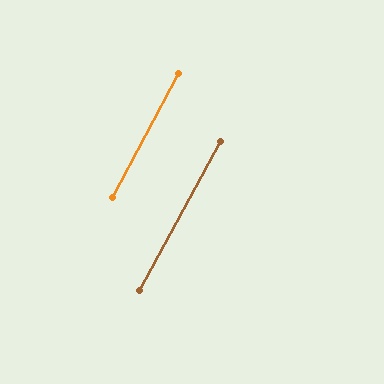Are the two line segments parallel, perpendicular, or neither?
Parallel — their directions differ by only 0.5°.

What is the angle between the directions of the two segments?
Approximately 0 degrees.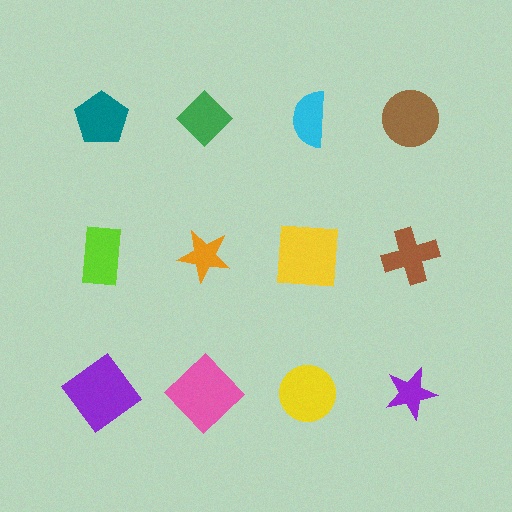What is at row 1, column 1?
A teal pentagon.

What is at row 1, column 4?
A brown circle.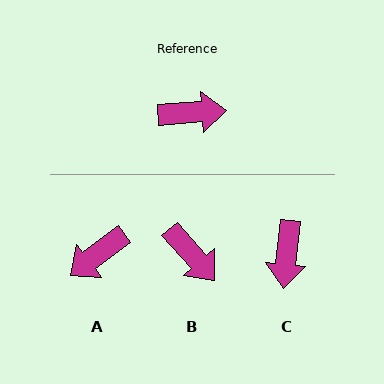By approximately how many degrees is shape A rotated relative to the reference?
Approximately 147 degrees clockwise.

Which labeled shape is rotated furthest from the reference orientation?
A, about 147 degrees away.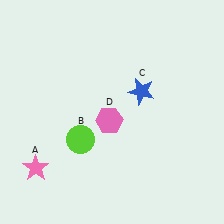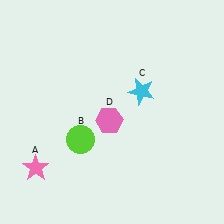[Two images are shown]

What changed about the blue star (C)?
In Image 1, C is blue. In Image 2, it changed to cyan.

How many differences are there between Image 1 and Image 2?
There is 1 difference between the two images.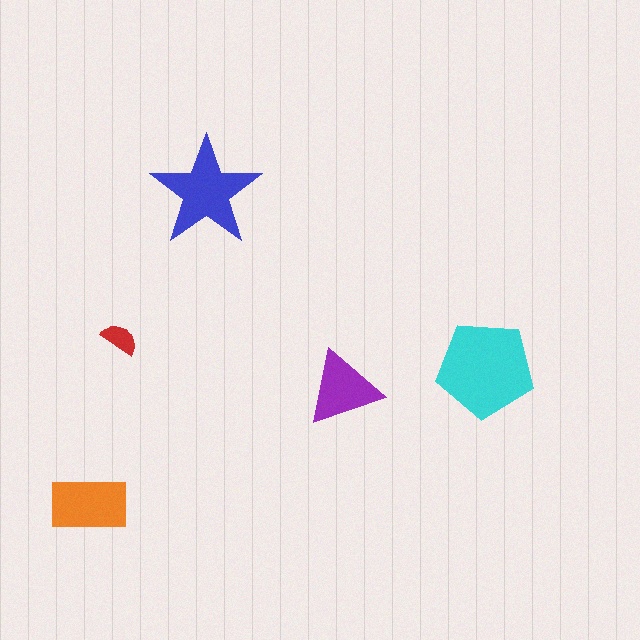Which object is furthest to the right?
The cyan pentagon is rightmost.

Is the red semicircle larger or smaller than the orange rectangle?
Smaller.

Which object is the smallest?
The red semicircle.